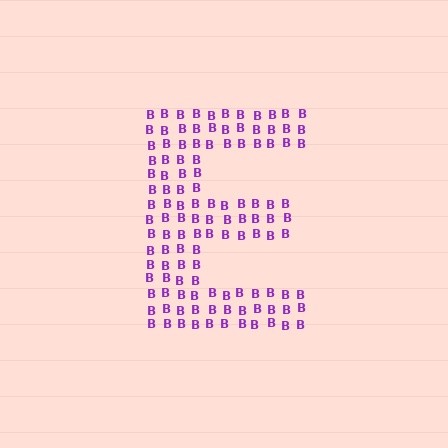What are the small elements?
The small elements are letter B's.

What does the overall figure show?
The overall figure shows the letter E.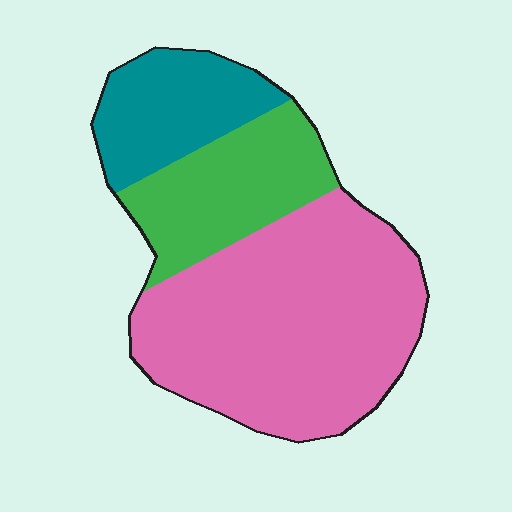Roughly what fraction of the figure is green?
Green covers 23% of the figure.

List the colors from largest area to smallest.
From largest to smallest: pink, green, teal.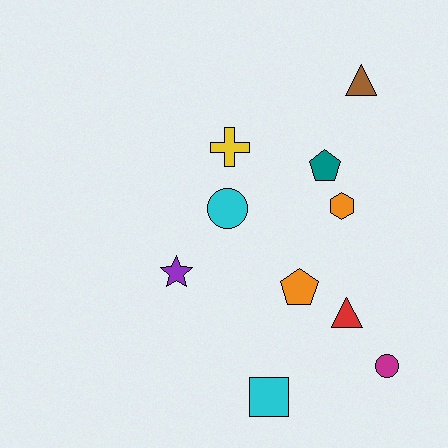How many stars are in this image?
There is 1 star.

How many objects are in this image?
There are 10 objects.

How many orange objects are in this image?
There are 2 orange objects.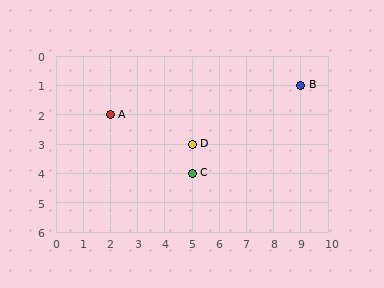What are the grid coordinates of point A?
Point A is at grid coordinates (2, 2).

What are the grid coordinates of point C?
Point C is at grid coordinates (5, 4).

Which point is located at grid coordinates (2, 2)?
Point A is at (2, 2).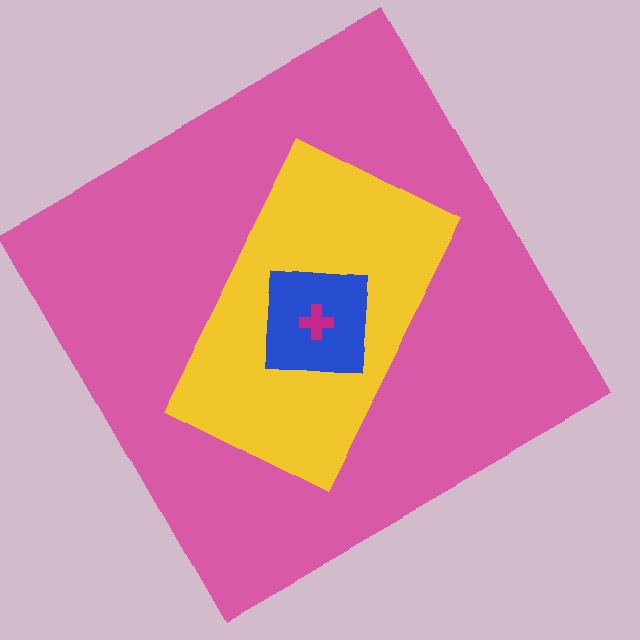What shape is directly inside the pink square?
The yellow rectangle.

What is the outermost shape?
The pink square.